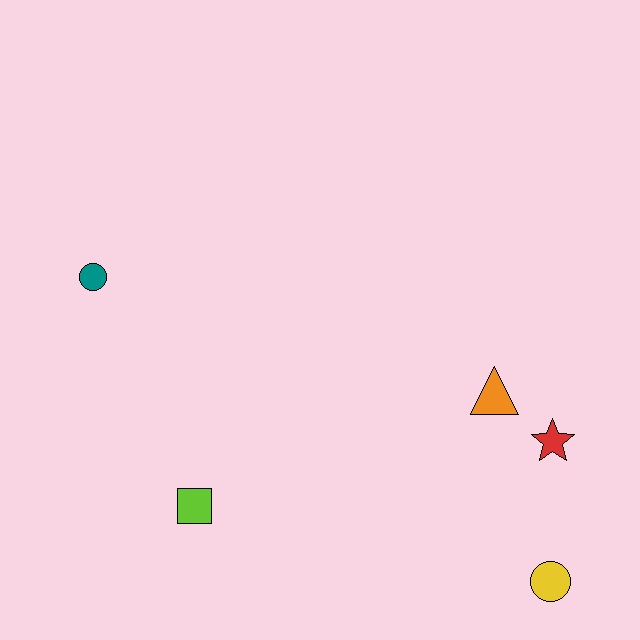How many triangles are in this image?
There is 1 triangle.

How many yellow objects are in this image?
There is 1 yellow object.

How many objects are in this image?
There are 5 objects.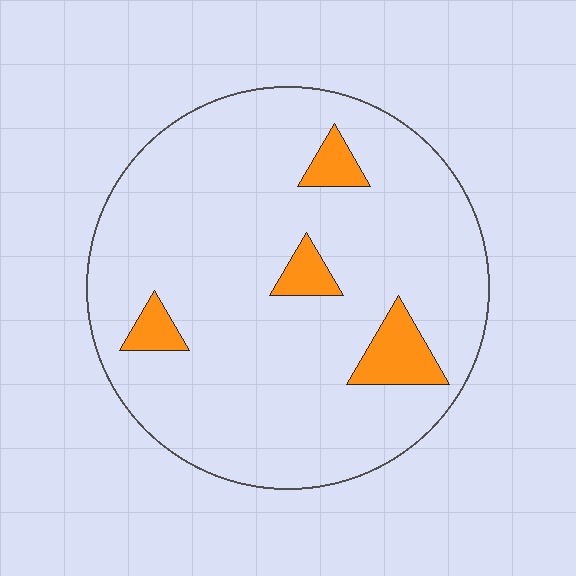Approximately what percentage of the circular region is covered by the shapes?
Approximately 10%.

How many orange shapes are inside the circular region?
4.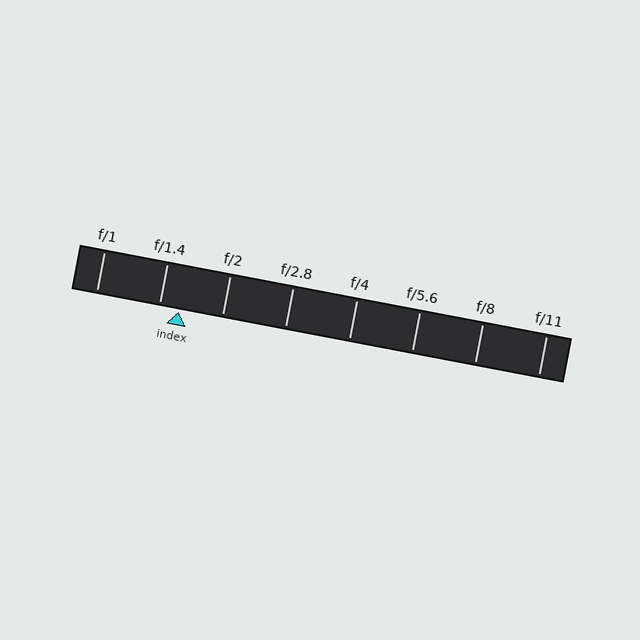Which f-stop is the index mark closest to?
The index mark is closest to f/1.4.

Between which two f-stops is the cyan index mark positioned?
The index mark is between f/1.4 and f/2.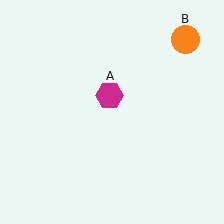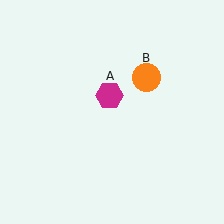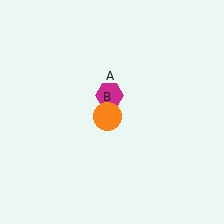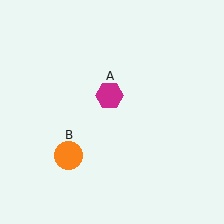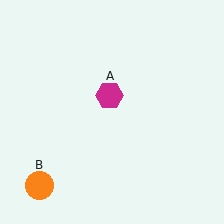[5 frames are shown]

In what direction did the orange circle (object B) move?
The orange circle (object B) moved down and to the left.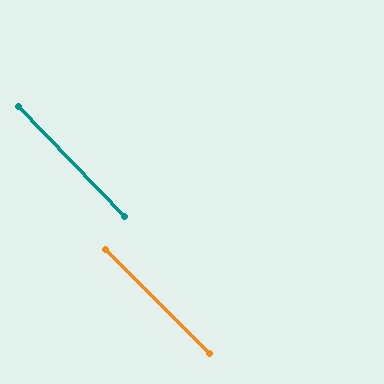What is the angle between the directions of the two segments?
Approximately 1 degree.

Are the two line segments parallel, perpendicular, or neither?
Parallel — their directions differ by only 1.3°.